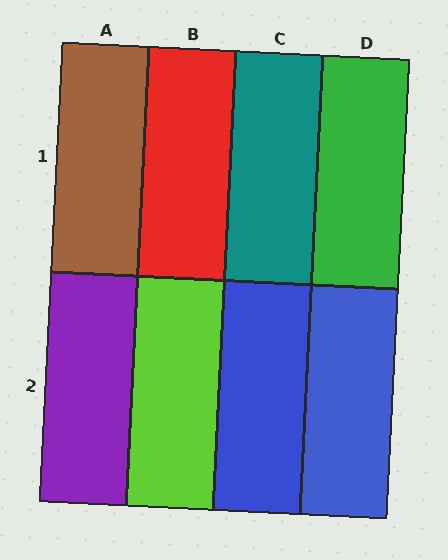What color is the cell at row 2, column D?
Blue.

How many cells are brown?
1 cell is brown.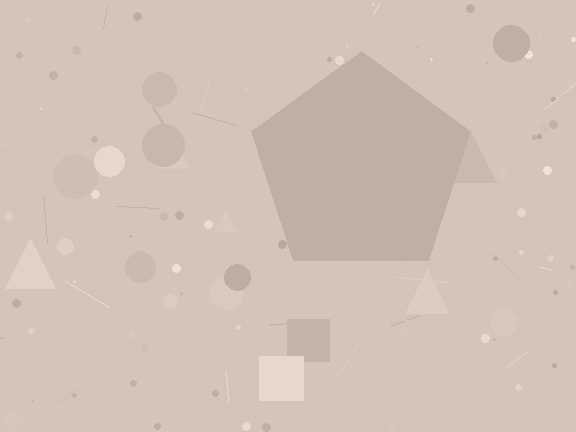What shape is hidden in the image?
A pentagon is hidden in the image.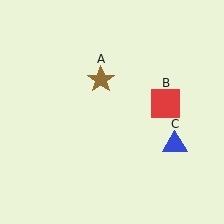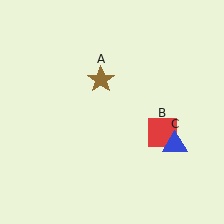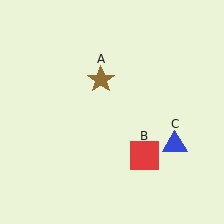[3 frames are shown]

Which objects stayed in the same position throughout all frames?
Brown star (object A) and blue triangle (object C) remained stationary.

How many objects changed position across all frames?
1 object changed position: red square (object B).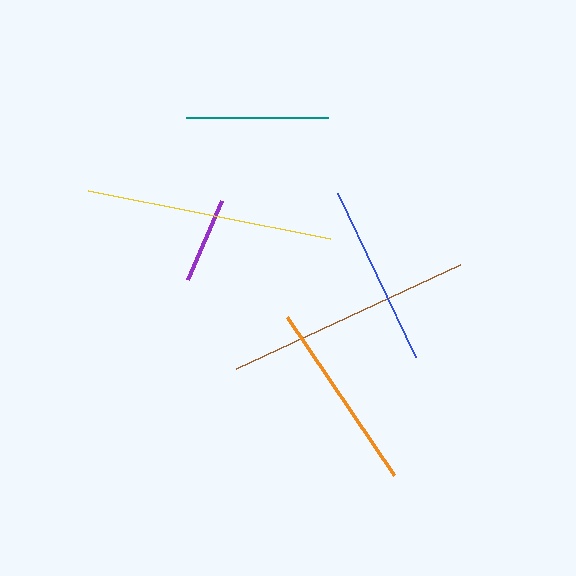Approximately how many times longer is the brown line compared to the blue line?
The brown line is approximately 1.4 times the length of the blue line.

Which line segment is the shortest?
The purple line is the shortest at approximately 86 pixels.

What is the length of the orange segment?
The orange segment is approximately 191 pixels long.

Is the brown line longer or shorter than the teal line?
The brown line is longer than the teal line.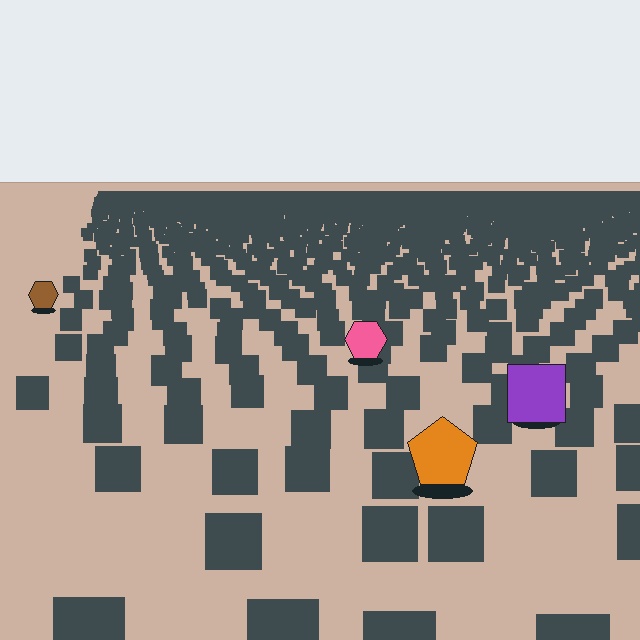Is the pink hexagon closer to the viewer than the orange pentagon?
No. The orange pentagon is closer — you can tell from the texture gradient: the ground texture is coarser near it.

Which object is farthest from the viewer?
The brown hexagon is farthest from the viewer. It appears smaller and the ground texture around it is denser.